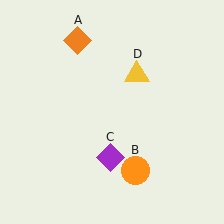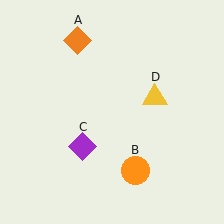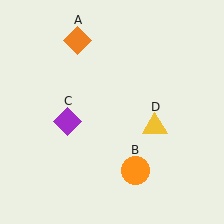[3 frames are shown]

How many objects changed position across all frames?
2 objects changed position: purple diamond (object C), yellow triangle (object D).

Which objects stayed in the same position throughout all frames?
Orange diamond (object A) and orange circle (object B) remained stationary.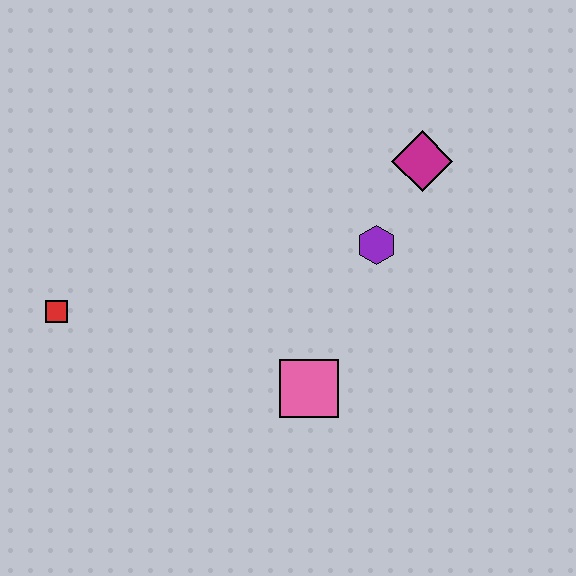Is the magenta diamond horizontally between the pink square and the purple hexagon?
No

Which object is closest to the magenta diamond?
The purple hexagon is closest to the magenta diamond.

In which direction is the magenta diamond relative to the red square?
The magenta diamond is to the right of the red square.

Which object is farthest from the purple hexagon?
The red square is farthest from the purple hexagon.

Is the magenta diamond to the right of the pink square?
Yes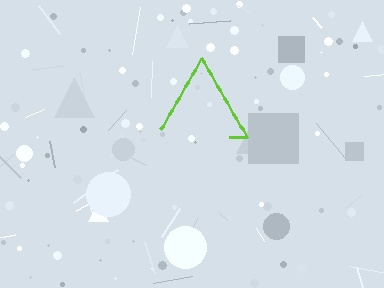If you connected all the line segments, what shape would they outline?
They would outline a triangle.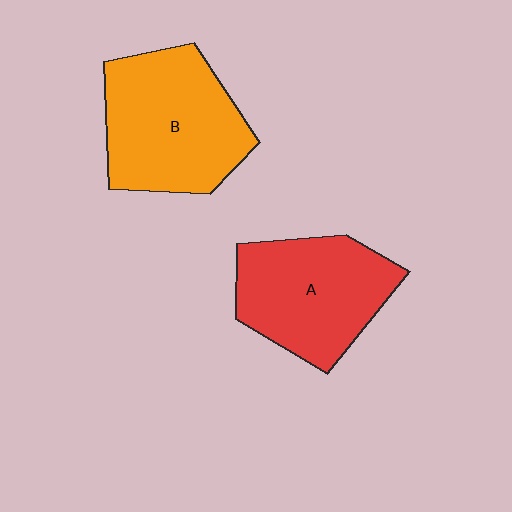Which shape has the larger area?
Shape B (orange).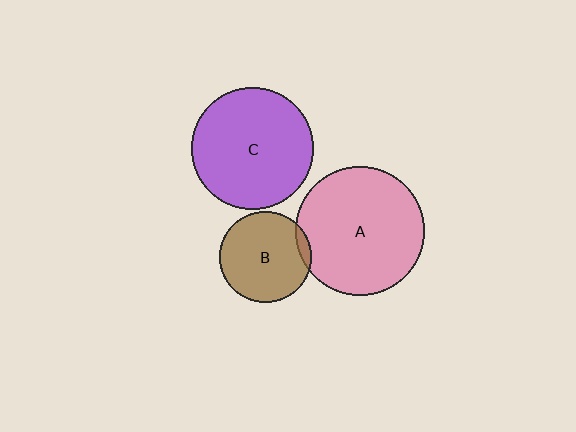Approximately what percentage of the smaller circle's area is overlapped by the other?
Approximately 5%.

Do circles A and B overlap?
Yes.